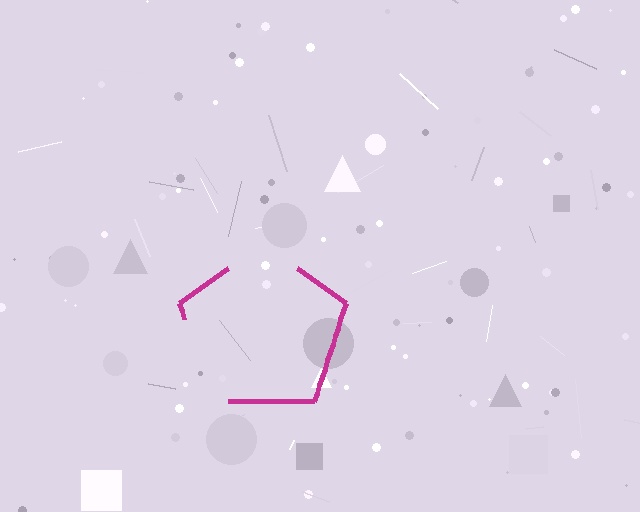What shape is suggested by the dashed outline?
The dashed outline suggests a pentagon.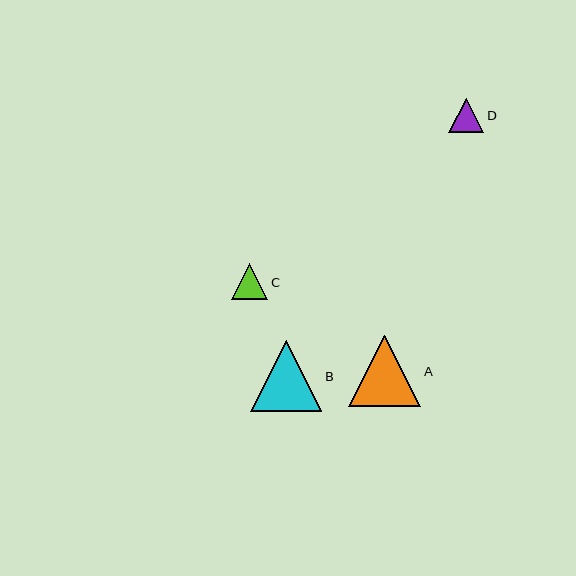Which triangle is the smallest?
Triangle D is the smallest with a size of approximately 35 pixels.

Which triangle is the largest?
Triangle A is the largest with a size of approximately 72 pixels.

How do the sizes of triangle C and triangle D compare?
Triangle C and triangle D are approximately the same size.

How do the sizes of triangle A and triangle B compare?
Triangle A and triangle B are approximately the same size.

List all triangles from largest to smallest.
From largest to smallest: A, B, C, D.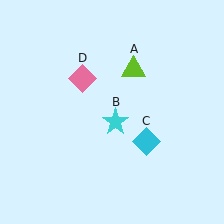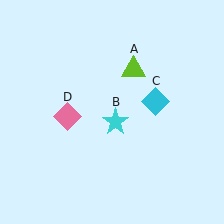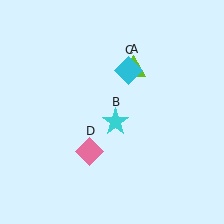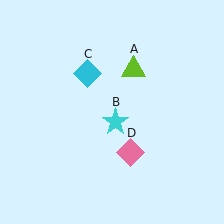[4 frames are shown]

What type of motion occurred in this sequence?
The cyan diamond (object C), pink diamond (object D) rotated counterclockwise around the center of the scene.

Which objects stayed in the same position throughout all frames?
Lime triangle (object A) and cyan star (object B) remained stationary.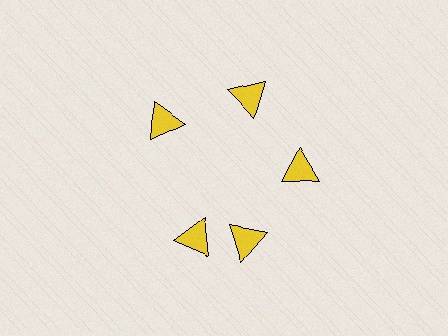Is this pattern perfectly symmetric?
No. The 5 yellow triangles are arranged in a ring, but one element near the 8 o'clock position is rotated out of alignment along the ring, breaking the 5-fold rotational symmetry.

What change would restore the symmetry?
The symmetry would be restored by rotating it back into even spacing with its neighbors so that all 5 triangles sit at equal angles and equal distance from the center.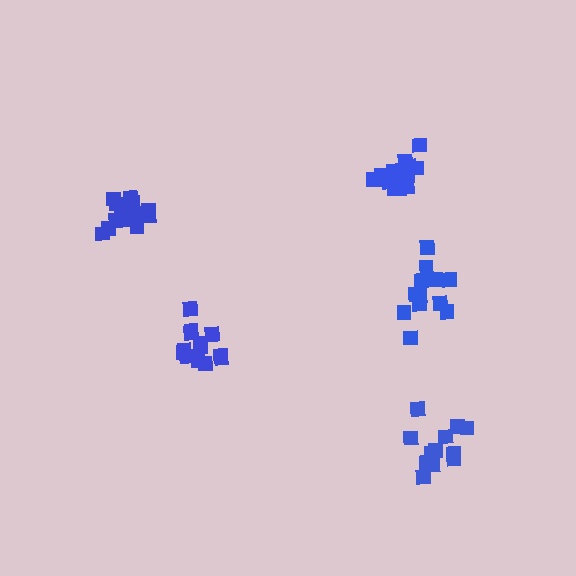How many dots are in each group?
Group 1: 12 dots, Group 2: 17 dots, Group 3: 13 dots, Group 4: 12 dots, Group 5: 15 dots (69 total).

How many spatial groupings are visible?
There are 5 spatial groupings.